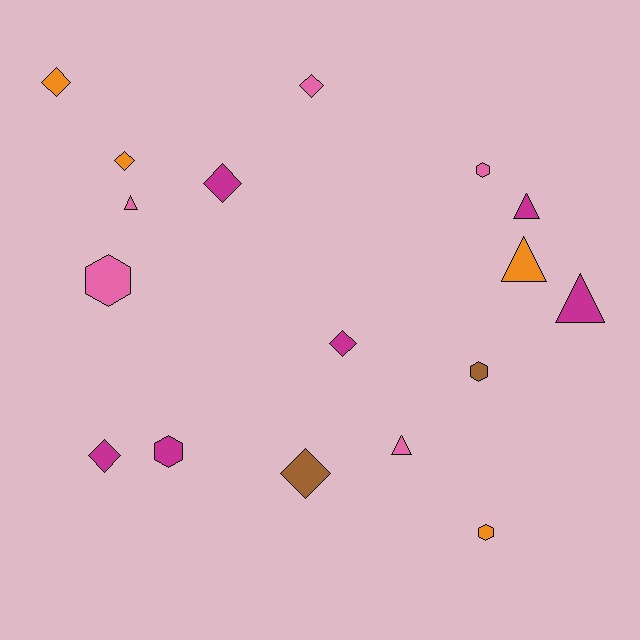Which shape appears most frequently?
Diamond, with 7 objects.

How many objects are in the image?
There are 17 objects.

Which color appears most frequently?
Magenta, with 6 objects.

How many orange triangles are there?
There is 1 orange triangle.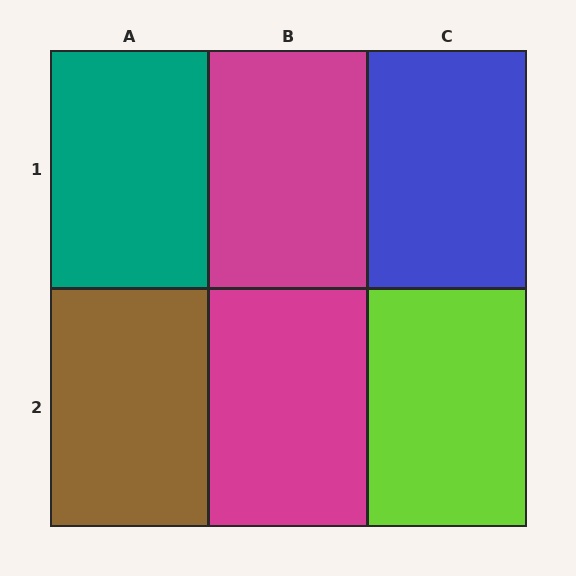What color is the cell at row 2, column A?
Brown.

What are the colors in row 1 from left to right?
Teal, magenta, blue.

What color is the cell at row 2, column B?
Magenta.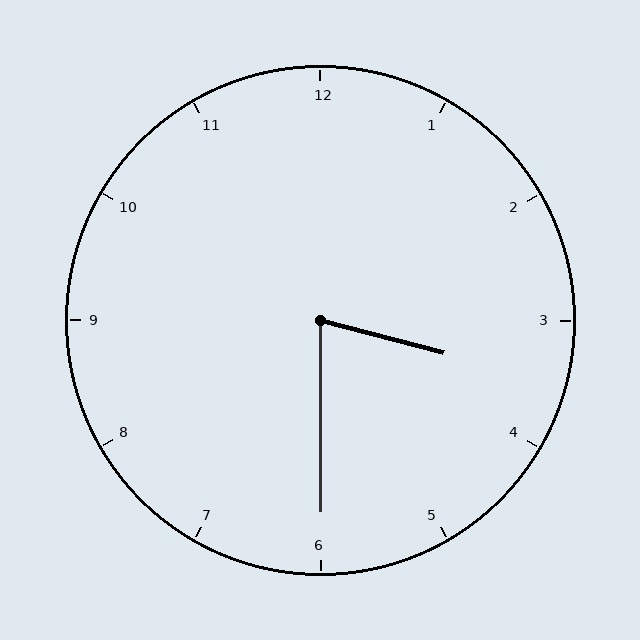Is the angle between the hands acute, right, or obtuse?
It is acute.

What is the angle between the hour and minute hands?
Approximately 75 degrees.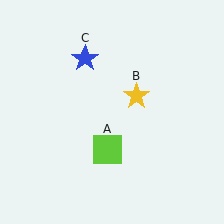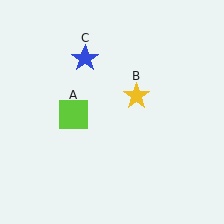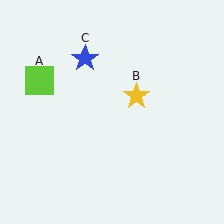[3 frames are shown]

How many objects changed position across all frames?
1 object changed position: lime square (object A).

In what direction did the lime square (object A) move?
The lime square (object A) moved up and to the left.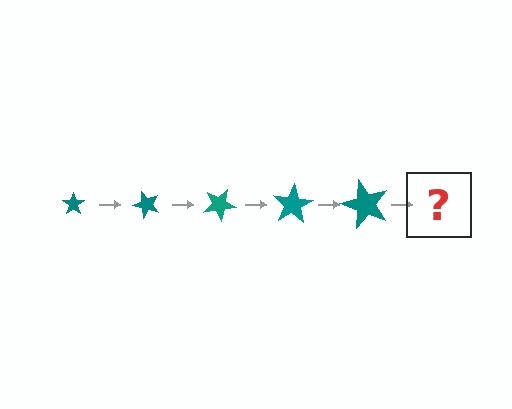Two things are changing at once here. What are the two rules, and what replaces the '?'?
The two rules are that the star grows larger each step and it rotates 50 degrees each step. The '?' should be a star, larger than the previous one and rotated 250 degrees from the start.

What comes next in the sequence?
The next element should be a star, larger than the previous one and rotated 250 degrees from the start.